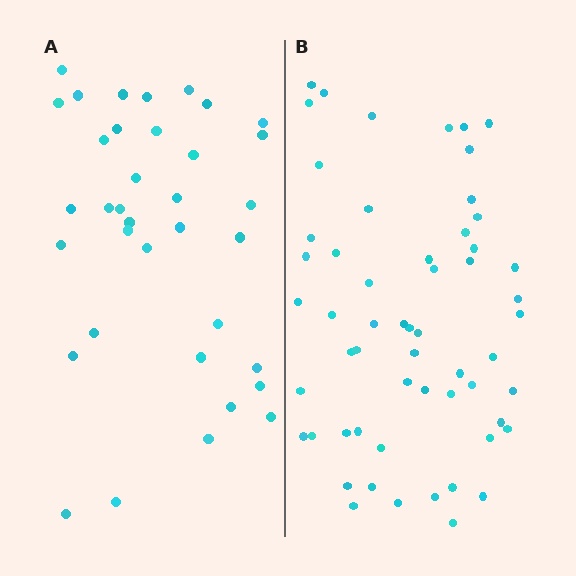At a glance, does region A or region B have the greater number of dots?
Region B (the right region) has more dots.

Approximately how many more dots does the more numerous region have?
Region B has approximately 20 more dots than region A.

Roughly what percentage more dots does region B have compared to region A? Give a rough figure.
About 60% more.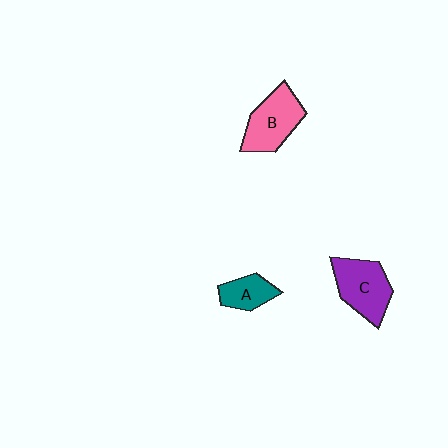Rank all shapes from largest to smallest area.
From largest to smallest: C (purple), B (pink), A (teal).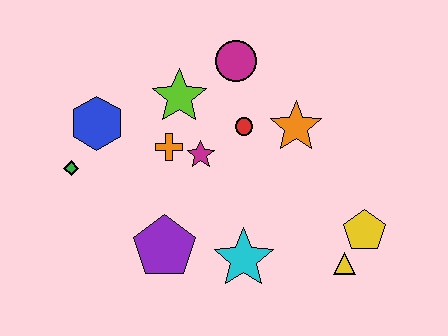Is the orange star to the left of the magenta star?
No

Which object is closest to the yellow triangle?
The yellow pentagon is closest to the yellow triangle.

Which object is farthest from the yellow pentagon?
The green diamond is farthest from the yellow pentagon.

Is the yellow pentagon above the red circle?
No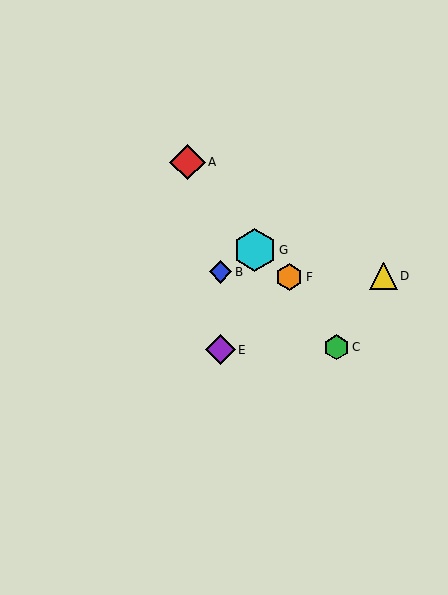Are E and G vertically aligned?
No, E is at x≈221 and G is at x≈255.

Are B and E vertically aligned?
Yes, both are at x≈221.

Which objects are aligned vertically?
Objects B, E are aligned vertically.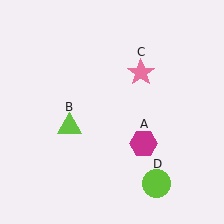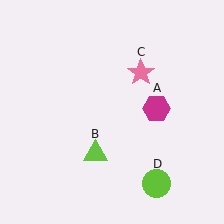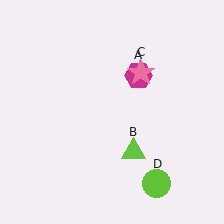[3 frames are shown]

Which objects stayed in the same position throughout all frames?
Pink star (object C) and lime circle (object D) remained stationary.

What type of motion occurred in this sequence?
The magenta hexagon (object A), lime triangle (object B) rotated counterclockwise around the center of the scene.